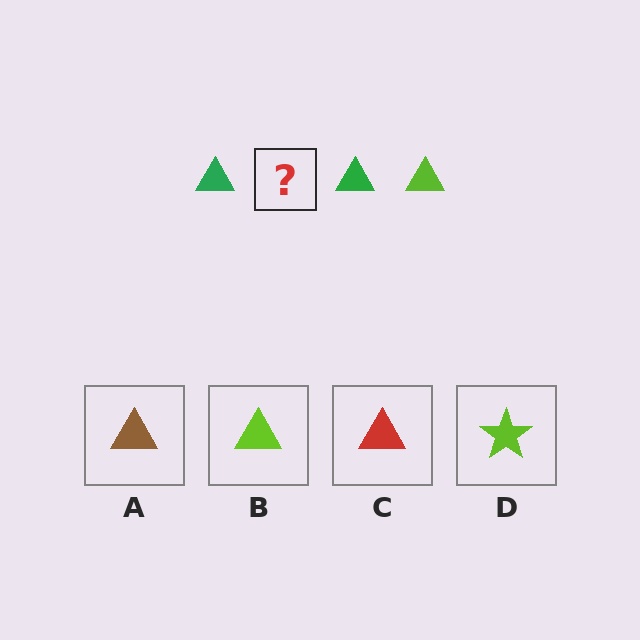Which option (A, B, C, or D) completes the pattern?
B.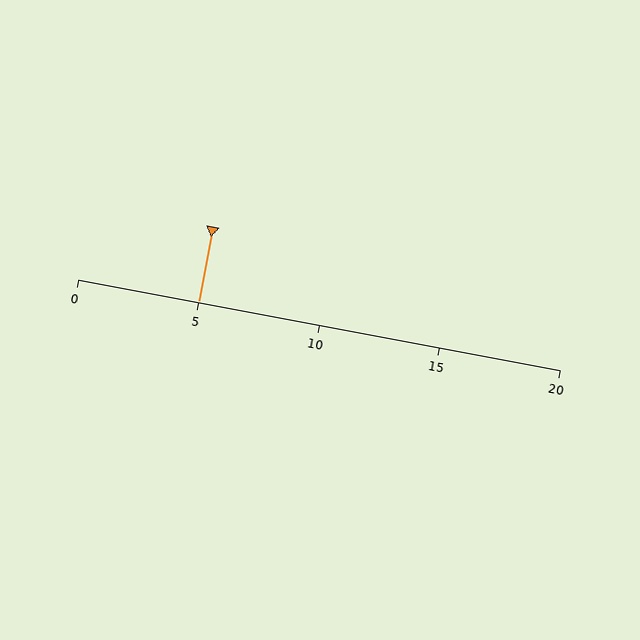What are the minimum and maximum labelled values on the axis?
The axis runs from 0 to 20.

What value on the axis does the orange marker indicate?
The marker indicates approximately 5.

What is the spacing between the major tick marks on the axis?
The major ticks are spaced 5 apart.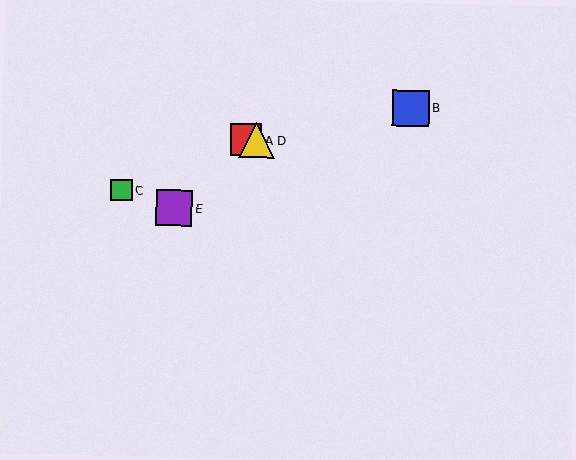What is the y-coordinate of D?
Object D is at y≈140.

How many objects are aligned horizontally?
2 objects (A, D) are aligned horizontally.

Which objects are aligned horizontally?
Objects A, D are aligned horizontally.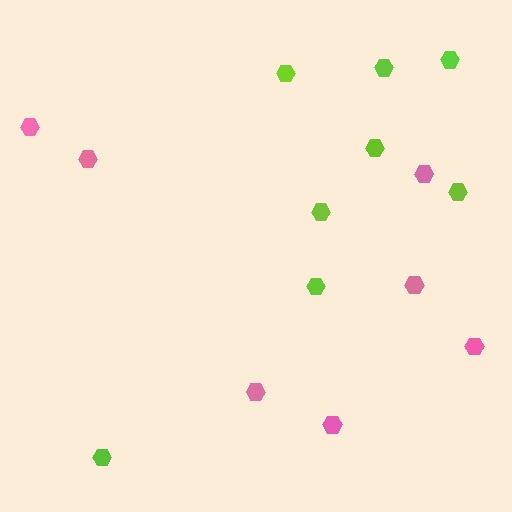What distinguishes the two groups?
There are 2 groups: one group of pink hexagons (7) and one group of lime hexagons (8).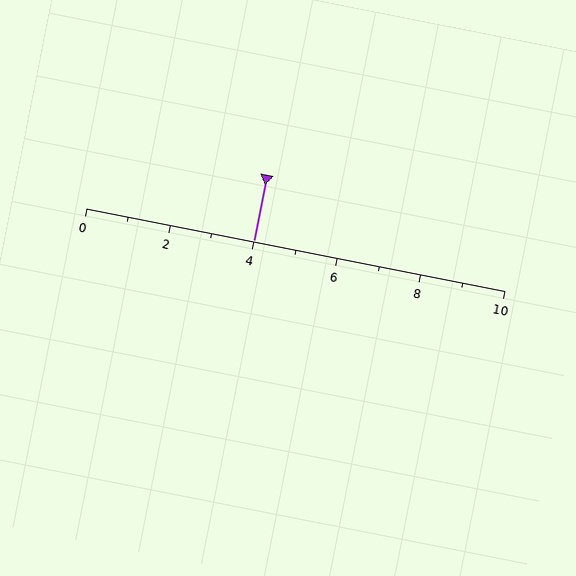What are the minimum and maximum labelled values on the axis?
The axis runs from 0 to 10.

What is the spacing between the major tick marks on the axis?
The major ticks are spaced 2 apart.